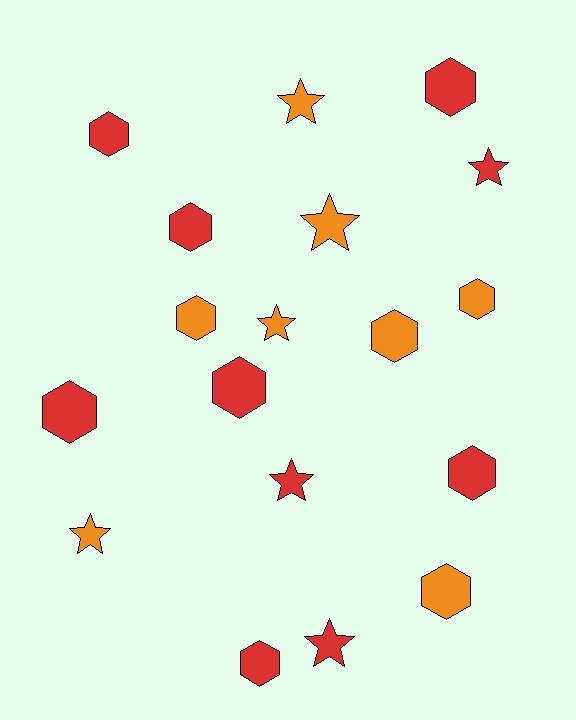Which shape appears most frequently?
Hexagon, with 11 objects.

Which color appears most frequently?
Red, with 10 objects.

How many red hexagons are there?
There are 7 red hexagons.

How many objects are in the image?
There are 18 objects.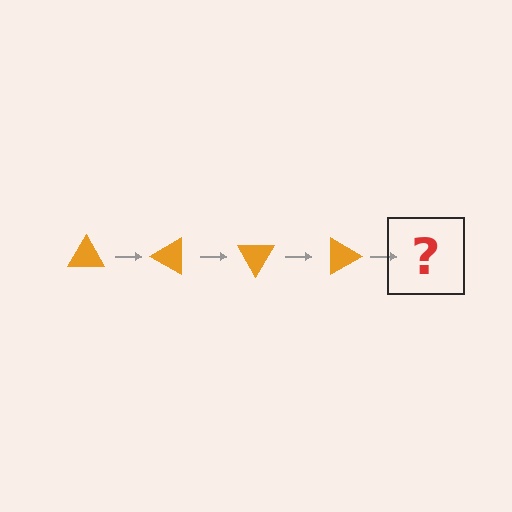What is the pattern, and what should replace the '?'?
The pattern is that the triangle rotates 30 degrees each step. The '?' should be an orange triangle rotated 120 degrees.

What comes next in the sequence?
The next element should be an orange triangle rotated 120 degrees.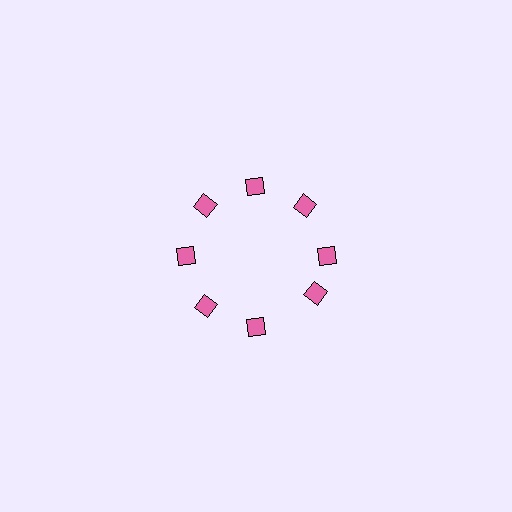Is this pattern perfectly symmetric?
No. The 8 pink diamonds are arranged in a ring, but one element near the 4 o'clock position is rotated out of alignment along the ring, breaking the 8-fold rotational symmetry.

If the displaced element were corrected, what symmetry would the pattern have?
It would have 8-fold rotational symmetry — the pattern would map onto itself every 45 degrees.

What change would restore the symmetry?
The symmetry would be restored by rotating it back into even spacing with its neighbors so that all 8 diamonds sit at equal angles and equal distance from the center.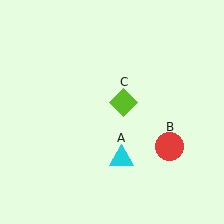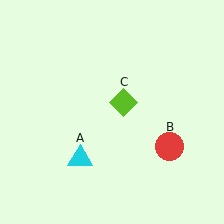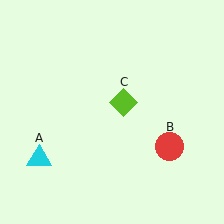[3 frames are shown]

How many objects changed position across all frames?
1 object changed position: cyan triangle (object A).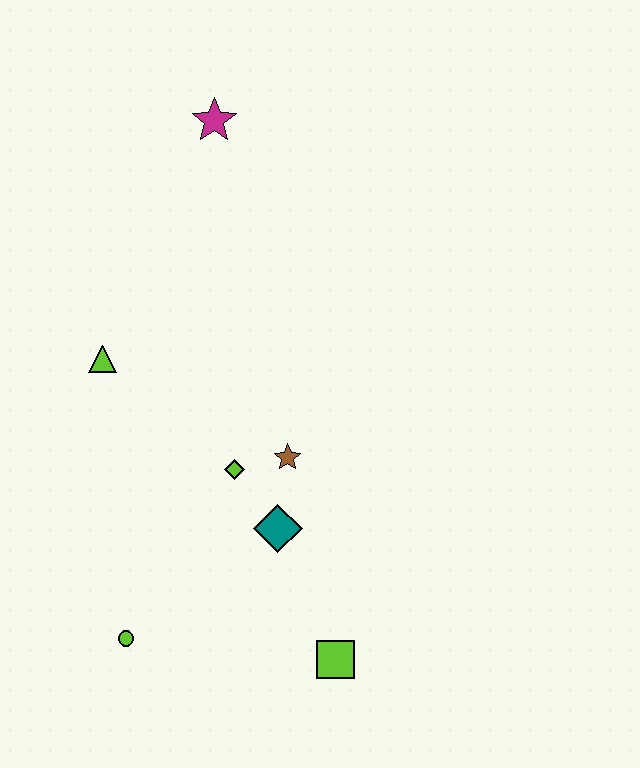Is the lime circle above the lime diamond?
No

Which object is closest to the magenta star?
The lime triangle is closest to the magenta star.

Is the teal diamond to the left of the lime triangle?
No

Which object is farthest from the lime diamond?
The magenta star is farthest from the lime diamond.